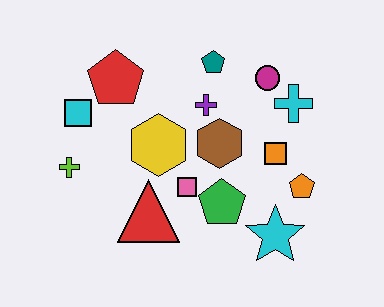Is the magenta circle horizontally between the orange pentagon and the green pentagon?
Yes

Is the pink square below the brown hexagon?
Yes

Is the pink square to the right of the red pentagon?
Yes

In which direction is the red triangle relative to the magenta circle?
The red triangle is below the magenta circle.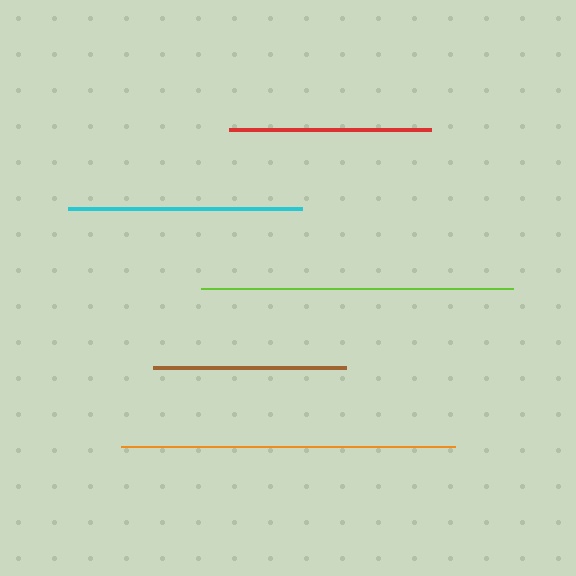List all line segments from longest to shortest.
From longest to shortest: orange, lime, cyan, red, brown.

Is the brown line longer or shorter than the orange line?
The orange line is longer than the brown line.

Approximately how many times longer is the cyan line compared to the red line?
The cyan line is approximately 1.2 times the length of the red line.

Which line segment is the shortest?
The brown line is the shortest at approximately 193 pixels.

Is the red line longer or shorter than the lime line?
The lime line is longer than the red line.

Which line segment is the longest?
The orange line is the longest at approximately 334 pixels.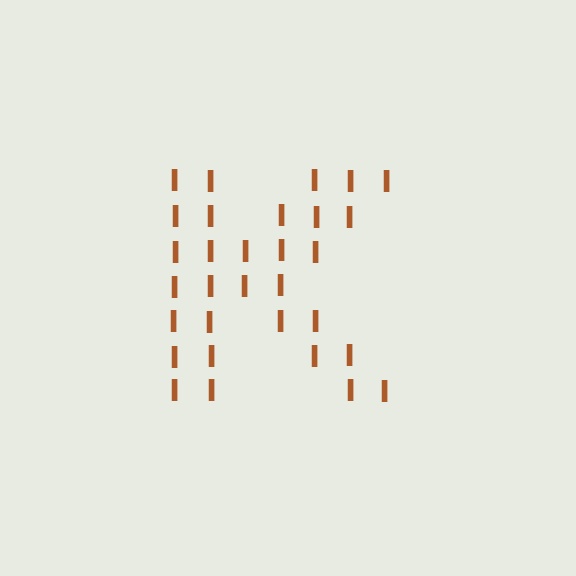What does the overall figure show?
The overall figure shows the letter K.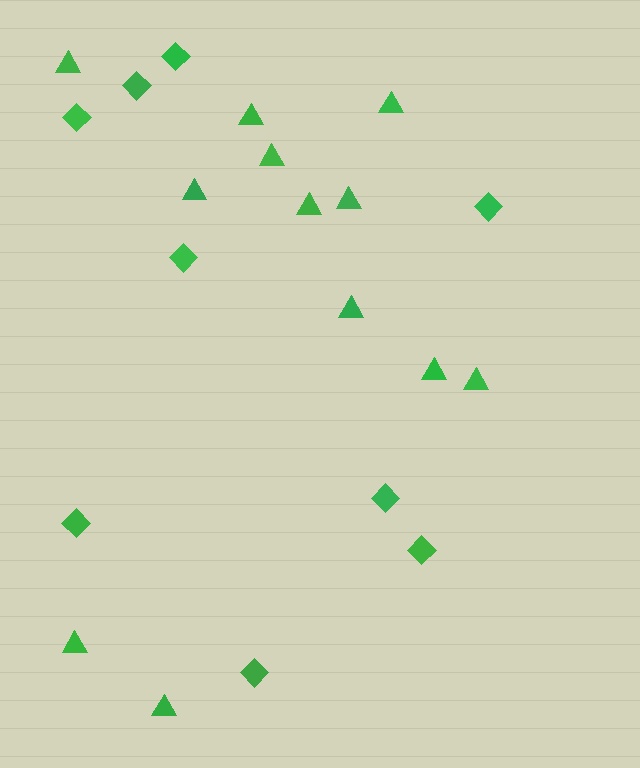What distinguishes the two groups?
There are 2 groups: one group of triangles (12) and one group of diamonds (9).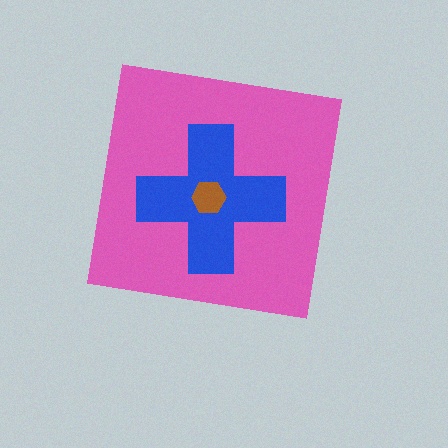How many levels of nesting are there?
3.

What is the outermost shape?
The pink square.